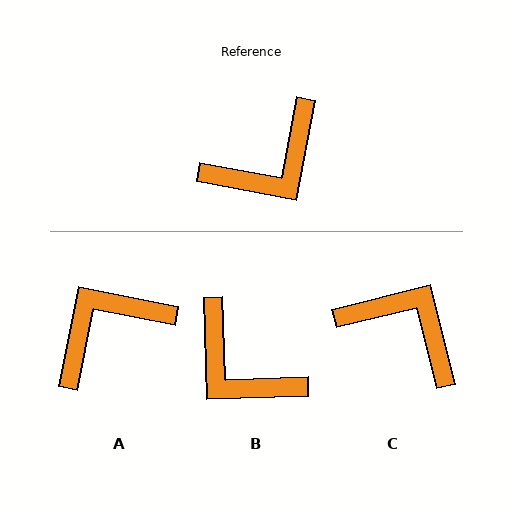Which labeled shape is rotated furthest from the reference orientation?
A, about 180 degrees away.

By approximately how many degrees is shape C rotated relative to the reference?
Approximately 115 degrees counter-clockwise.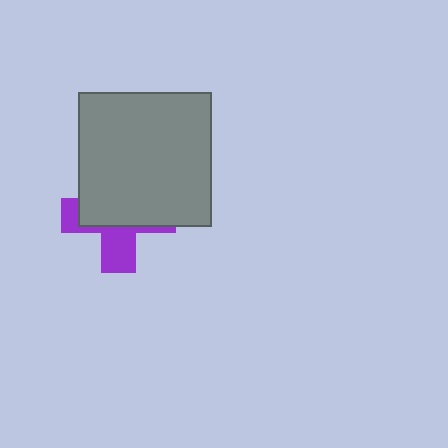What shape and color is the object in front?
The object in front is a gray square.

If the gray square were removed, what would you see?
You would see the complete purple cross.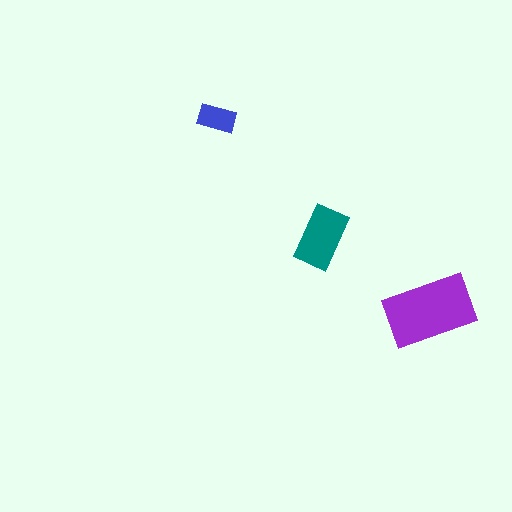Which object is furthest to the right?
The purple rectangle is rightmost.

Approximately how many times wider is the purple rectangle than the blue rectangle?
About 2.5 times wider.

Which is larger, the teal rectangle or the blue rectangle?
The teal one.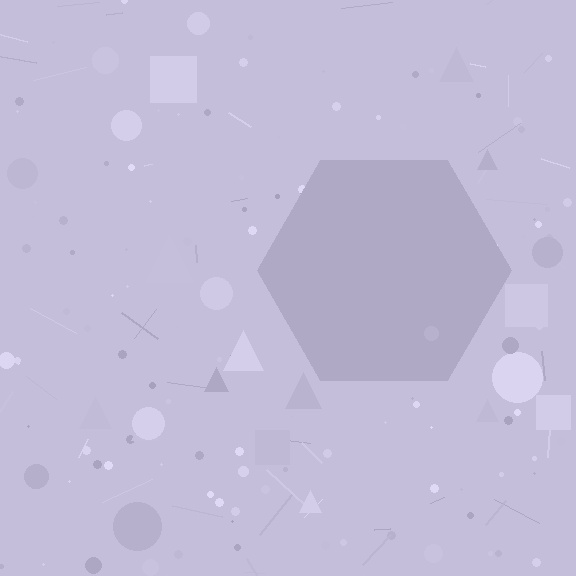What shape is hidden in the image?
A hexagon is hidden in the image.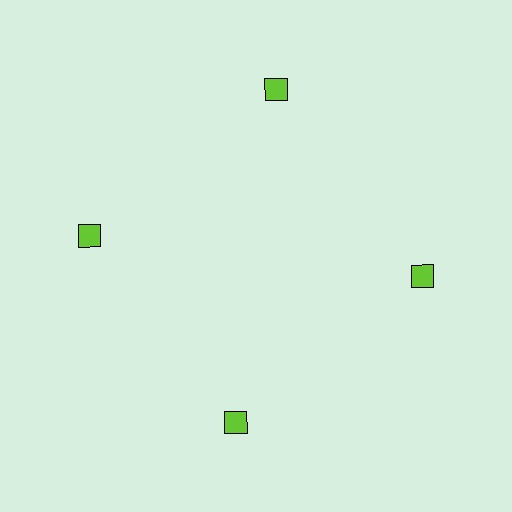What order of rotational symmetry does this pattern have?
This pattern has 4-fold rotational symmetry.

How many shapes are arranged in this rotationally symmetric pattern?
There are 4 shapes, arranged in 4 groups of 1.